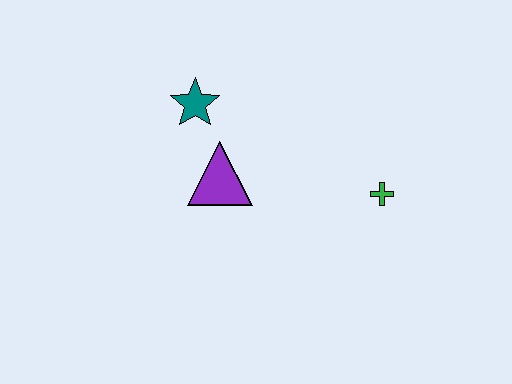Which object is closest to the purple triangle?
The teal star is closest to the purple triangle.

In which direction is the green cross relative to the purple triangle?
The green cross is to the right of the purple triangle.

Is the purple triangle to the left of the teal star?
No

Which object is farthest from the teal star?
The green cross is farthest from the teal star.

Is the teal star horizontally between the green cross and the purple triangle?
No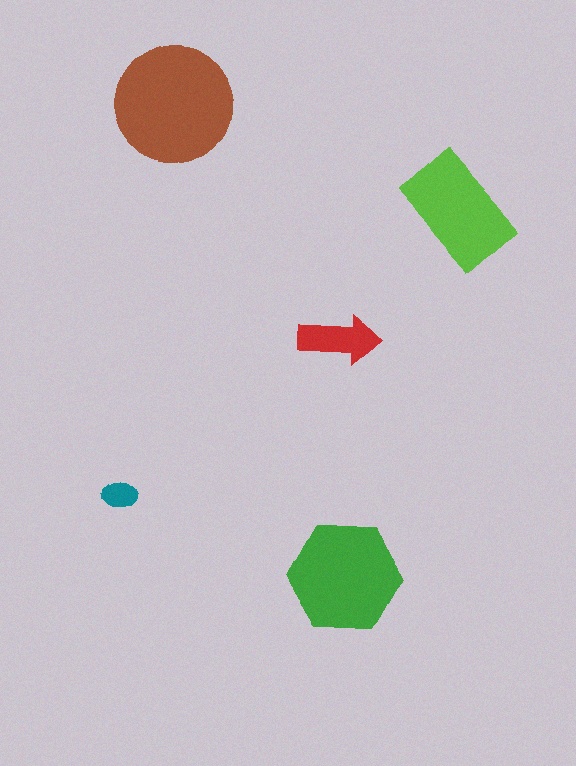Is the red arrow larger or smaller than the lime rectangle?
Smaller.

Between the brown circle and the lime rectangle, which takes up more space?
The brown circle.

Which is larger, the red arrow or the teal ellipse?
The red arrow.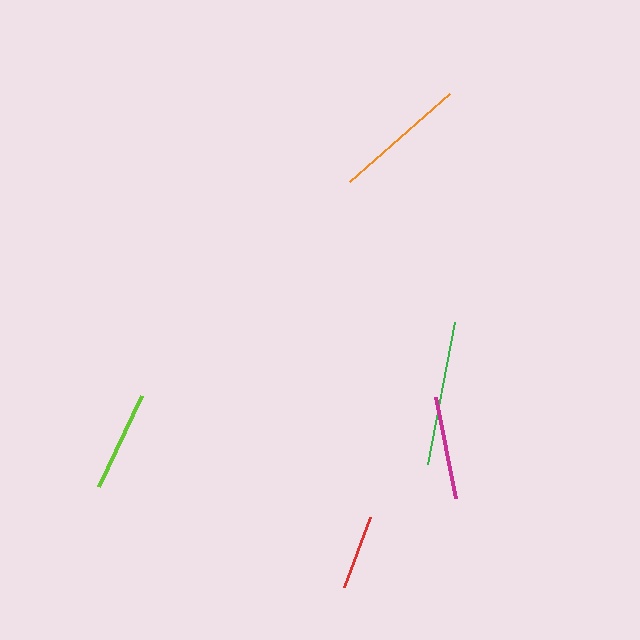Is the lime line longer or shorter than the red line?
The lime line is longer than the red line.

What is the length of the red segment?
The red segment is approximately 74 pixels long.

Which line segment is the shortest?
The red line is the shortest at approximately 74 pixels.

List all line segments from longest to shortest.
From longest to shortest: green, orange, magenta, lime, red.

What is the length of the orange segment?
The orange segment is approximately 133 pixels long.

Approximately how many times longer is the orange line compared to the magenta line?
The orange line is approximately 1.3 times the length of the magenta line.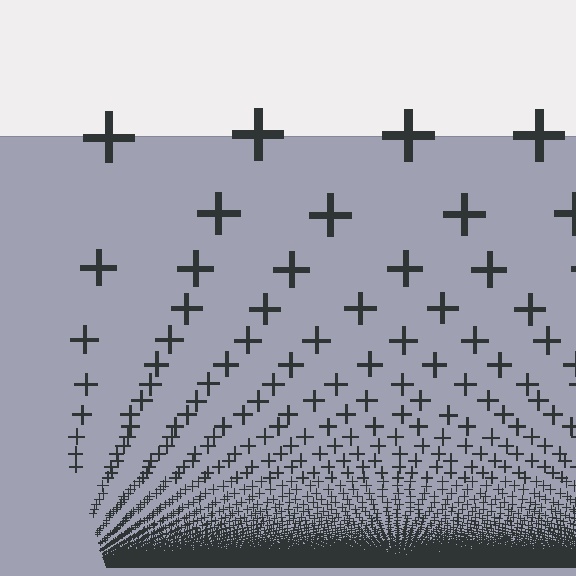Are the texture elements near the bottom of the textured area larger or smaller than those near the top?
Smaller. The gradient is inverted — elements near the bottom are smaller and denser.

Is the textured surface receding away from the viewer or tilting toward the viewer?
The surface appears to tilt toward the viewer. Texture elements get larger and sparser toward the top.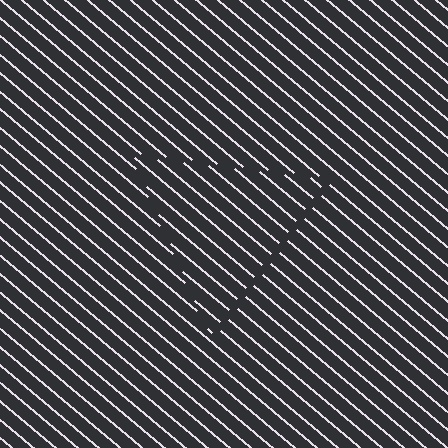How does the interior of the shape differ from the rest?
The interior of the shape contains the same grating, shifted by half a period — the contour is defined by the phase discontinuity where line-ends from the inner and outer gratings abut.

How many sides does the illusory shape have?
3 sides — the line-ends trace a triangle.